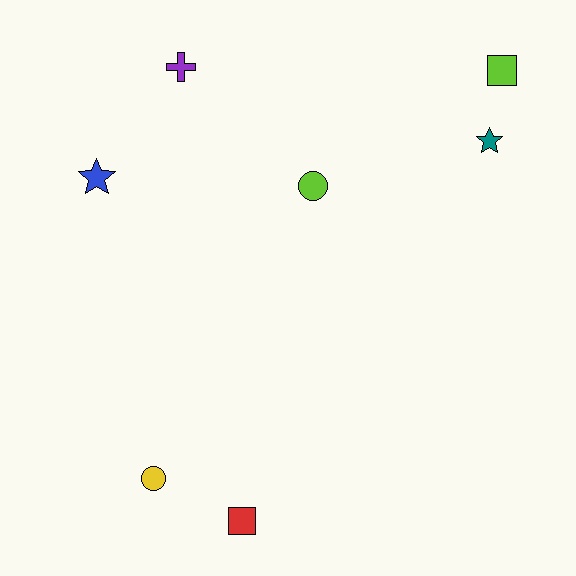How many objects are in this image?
There are 7 objects.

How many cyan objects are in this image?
There are no cyan objects.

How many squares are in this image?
There are 2 squares.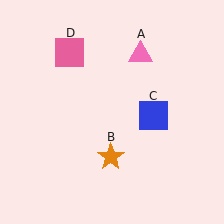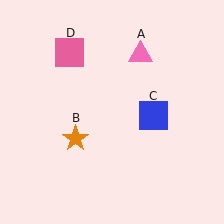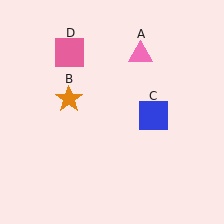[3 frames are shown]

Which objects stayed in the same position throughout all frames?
Pink triangle (object A) and blue square (object C) and pink square (object D) remained stationary.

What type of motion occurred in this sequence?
The orange star (object B) rotated clockwise around the center of the scene.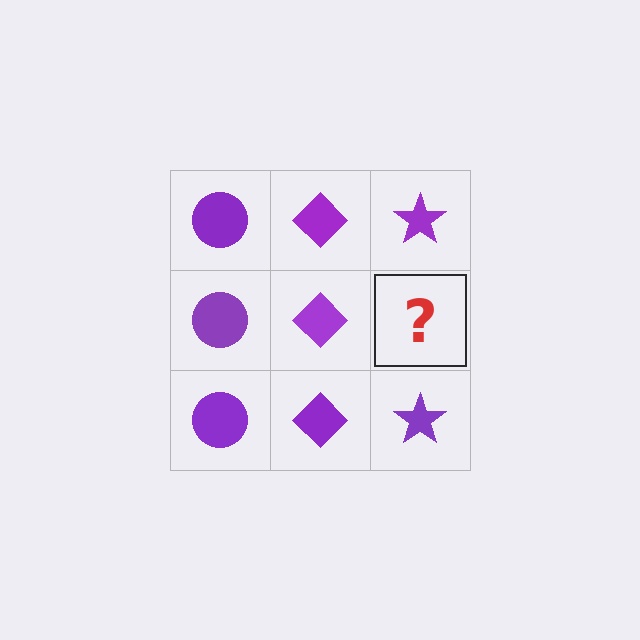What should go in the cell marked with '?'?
The missing cell should contain a purple star.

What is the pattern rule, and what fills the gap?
The rule is that each column has a consistent shape. The gap should be filled with a purple star.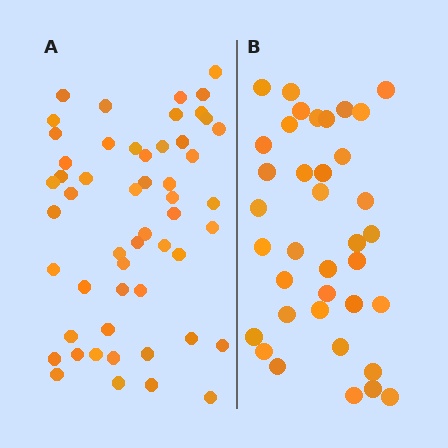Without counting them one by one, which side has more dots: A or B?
Region A (the left region) has more dots.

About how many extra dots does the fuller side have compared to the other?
Region A has approximately 15 more dots than region B.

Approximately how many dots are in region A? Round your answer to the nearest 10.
About 50 dots. (The exact count is 53, which rounds to 50.)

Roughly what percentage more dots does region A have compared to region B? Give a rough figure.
About 45% more.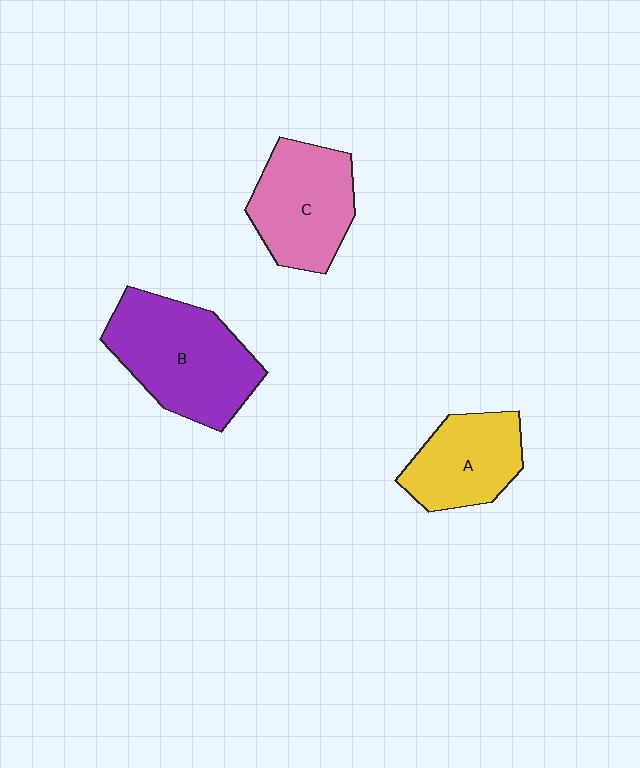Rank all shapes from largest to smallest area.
From largest to smallest: B (purple), C (pink), A (yellow).